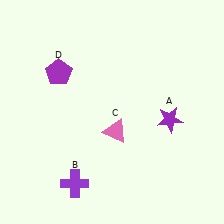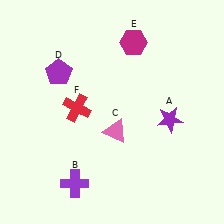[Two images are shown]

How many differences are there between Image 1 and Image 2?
There are 2 differences between the two images.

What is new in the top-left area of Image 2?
A red cross (F) was added in the top-left area of Image 2.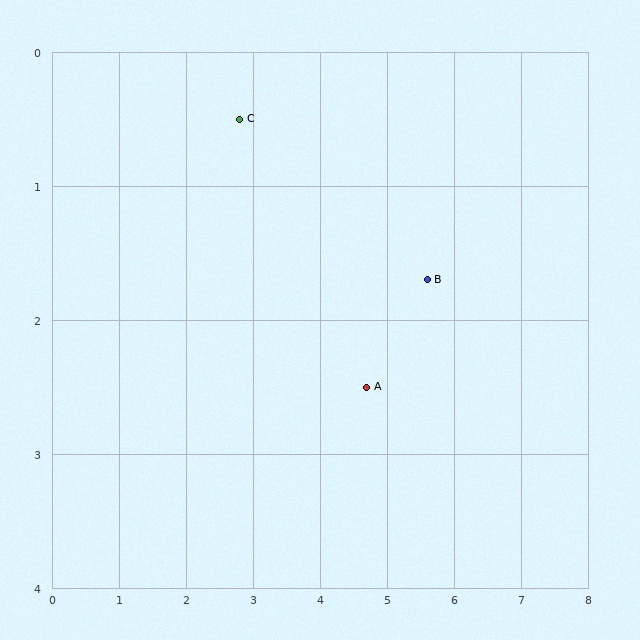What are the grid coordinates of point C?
Point C is at approximately (2.8, 0.5).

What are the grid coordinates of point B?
Point B is at approximately (5.6, 1.7).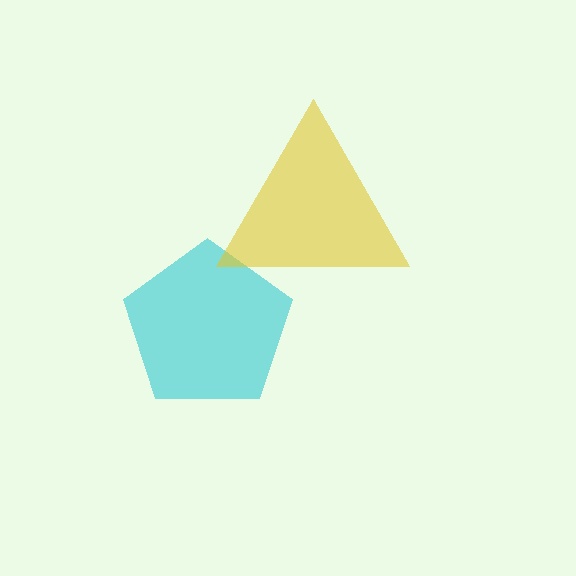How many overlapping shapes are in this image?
There are 2 overlapping shapes in the image.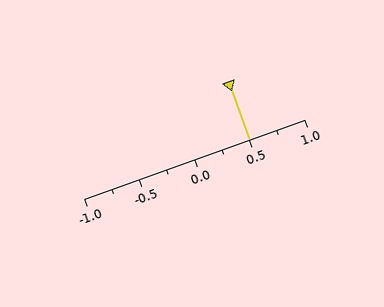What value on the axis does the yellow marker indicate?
The marker indicates approximately 0.5.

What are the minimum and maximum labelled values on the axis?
The axis runs from -1.0 to 1.0.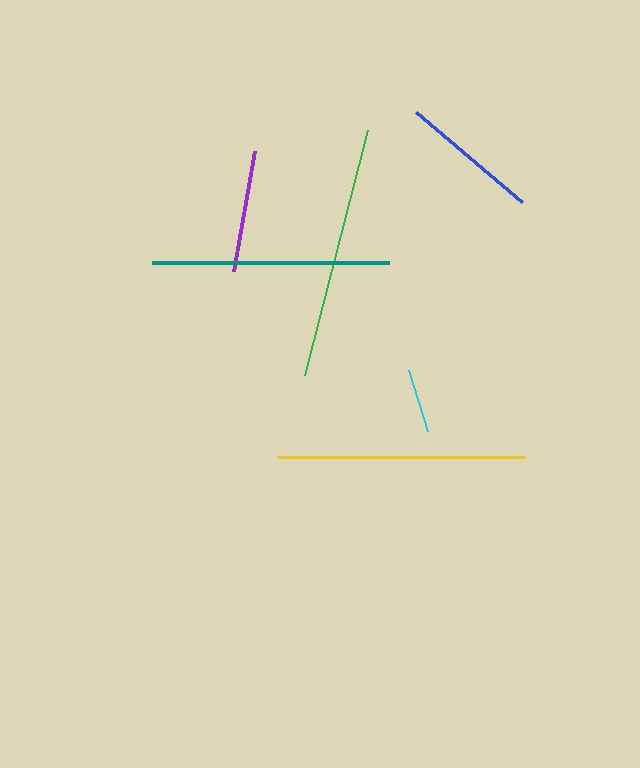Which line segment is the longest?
The green line is the longest at approximately 252 pixels.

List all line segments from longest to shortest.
From longest to shortest: green, yellow, teal, blue, purple, cyan.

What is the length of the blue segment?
The blue segment is approximately 139 pixels long.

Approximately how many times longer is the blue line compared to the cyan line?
The blue line is approximately 2.2 times the length of the cyan line.